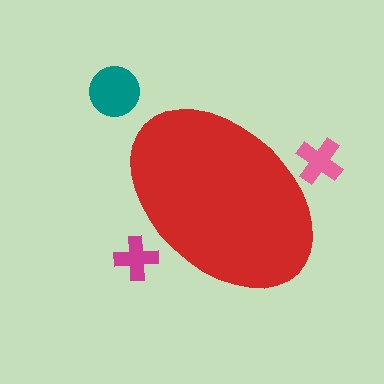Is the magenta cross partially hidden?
Yes, the magenta cross is partially hidden behind the red ellipse.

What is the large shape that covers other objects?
A red ellipse.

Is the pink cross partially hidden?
Yes, the pink cross is partially hidden behind the red ellipse.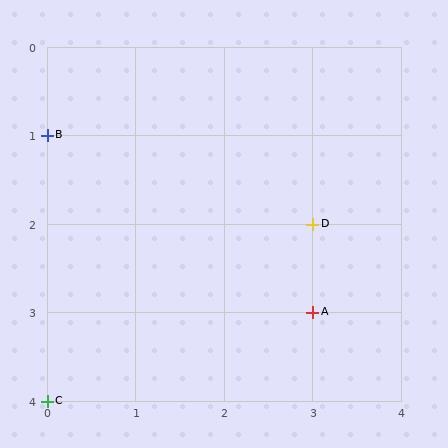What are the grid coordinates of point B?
Point B is at grid coordinates (0, 1).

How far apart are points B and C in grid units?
Points B and C are 3 rows apart.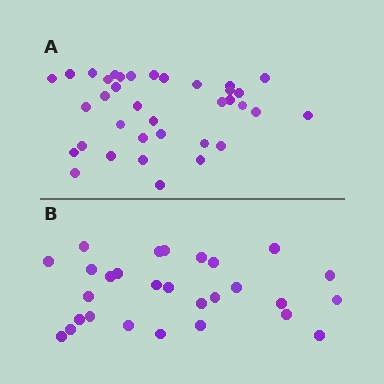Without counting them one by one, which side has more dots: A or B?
Region A (the top region) has more dots.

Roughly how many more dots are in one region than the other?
Region A has roughly 8 or so more dots than region B.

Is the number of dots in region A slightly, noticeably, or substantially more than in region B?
Region A has noticeably more, but not dramatically so. The ratio is roughly 1.3 to 1.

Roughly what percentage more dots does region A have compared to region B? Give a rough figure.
About 30% more.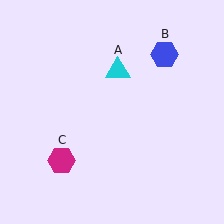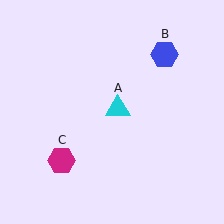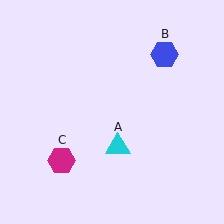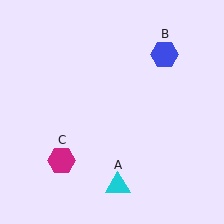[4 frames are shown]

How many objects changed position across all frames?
1 object changed position: cyan triangle (object A).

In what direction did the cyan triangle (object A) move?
The cyan triangle (object A) moved down.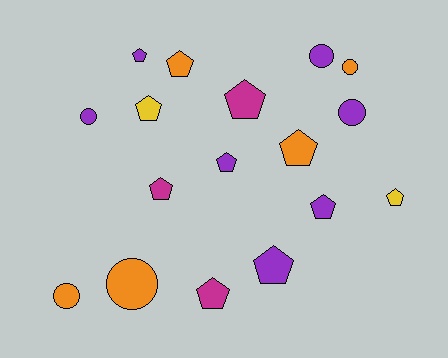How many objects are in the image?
There are 17 objects.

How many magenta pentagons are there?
There are 3 magenta pentagons.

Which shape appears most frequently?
Pentagon, with 11 objects.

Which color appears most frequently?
Purple, with 7 objects.